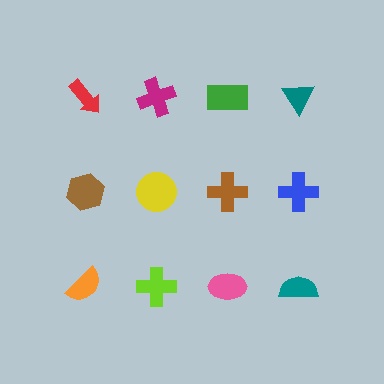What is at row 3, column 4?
A teal semicircle.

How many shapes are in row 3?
4 shapes.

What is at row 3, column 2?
A lime cross.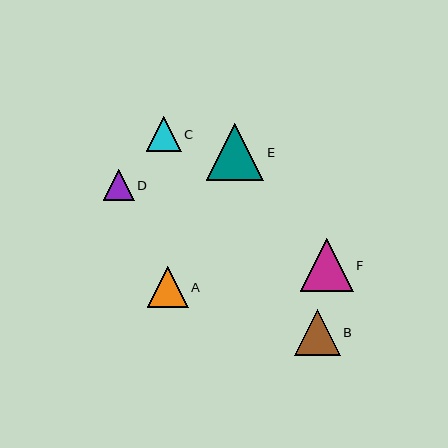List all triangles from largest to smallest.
From largest to smallest: E, F, B, A, C, D.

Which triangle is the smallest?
Triangle D is the smallest with a size of approximately 31 pixels.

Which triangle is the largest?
Triangle E is the largest with a size of approximately 57 pixels.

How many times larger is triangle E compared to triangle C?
Triangle E is approximately 1.7 times the size of triangle C.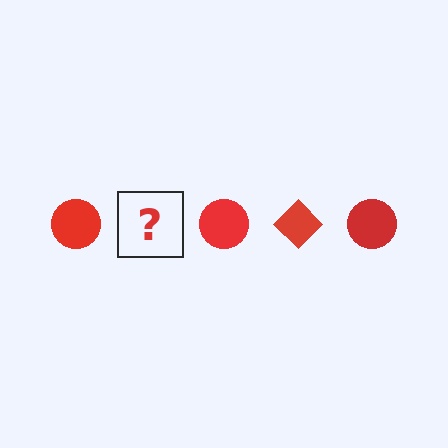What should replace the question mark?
The question mark should be replaced with a red diamond.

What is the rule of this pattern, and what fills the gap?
The rule is that the pattern cycles through circle, diamond shapes in red. The gap should be filled with a red diamond.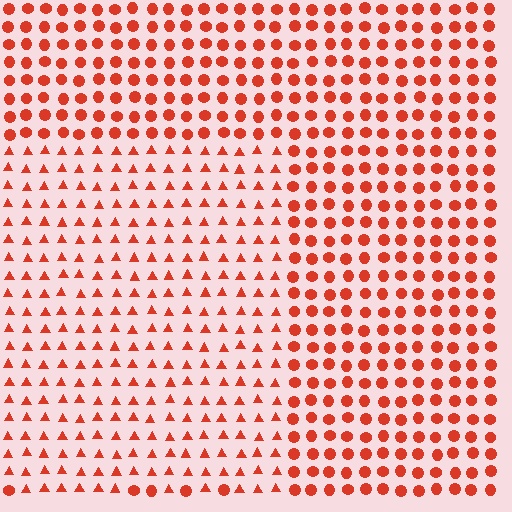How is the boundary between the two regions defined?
The boundary is defined by a change in element shape: triangles inside vs. circles outside. All elements share the same color and spacing.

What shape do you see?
I see a rectangle.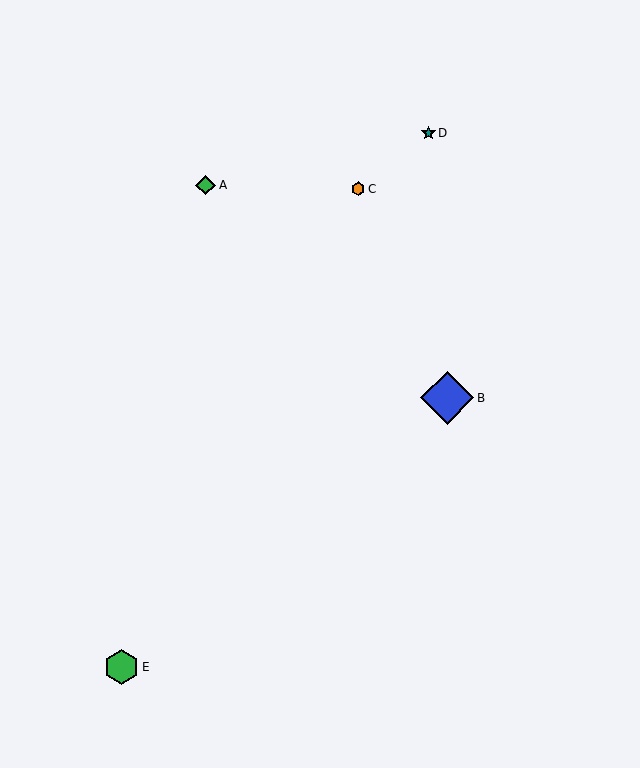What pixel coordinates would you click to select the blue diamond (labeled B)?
Click at (447, 398) to select the blue diamond B.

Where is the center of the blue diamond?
The center of the blue diamond is at (447, 398).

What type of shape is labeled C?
Shape C is an orange hexagon.